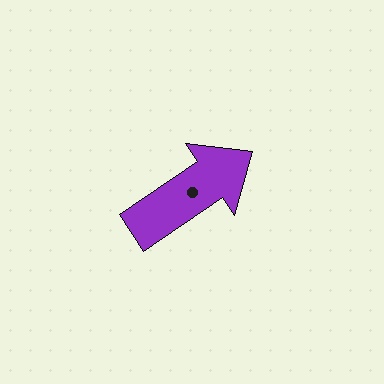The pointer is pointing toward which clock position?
Roughly 2 o'clock.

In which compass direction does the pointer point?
Northeast.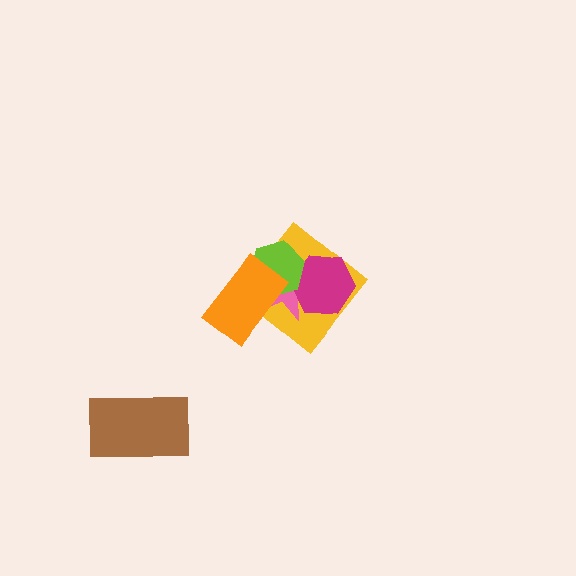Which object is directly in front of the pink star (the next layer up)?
The magenta hexagon is directly in front of the pink star.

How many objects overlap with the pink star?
4 objects overlap with the pink star.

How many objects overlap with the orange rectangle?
3 objects overlap with the orange rectangle.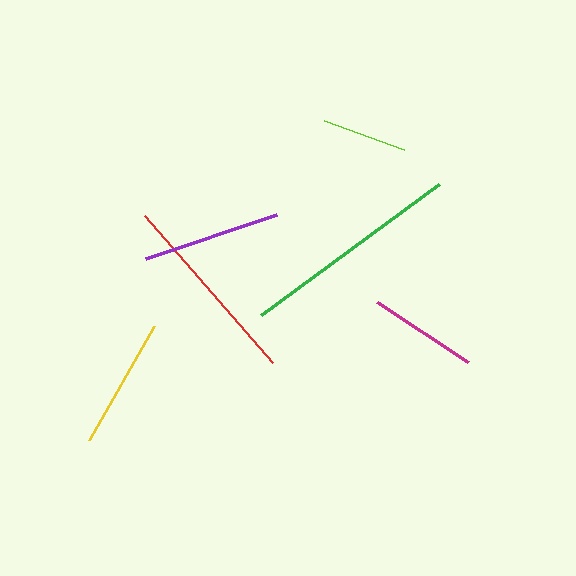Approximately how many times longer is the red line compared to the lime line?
The red line is approximately 2.3 times the length of the lime line.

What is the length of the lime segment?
The lime segment is approximately 85 pixels long.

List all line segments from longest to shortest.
From longest to shortest: green, red, purple, yellow, magenta, lime.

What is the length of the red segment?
The red segment is approximately 195 pixels long.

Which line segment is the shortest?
The lime line is the shortest at approximately 85 pixels.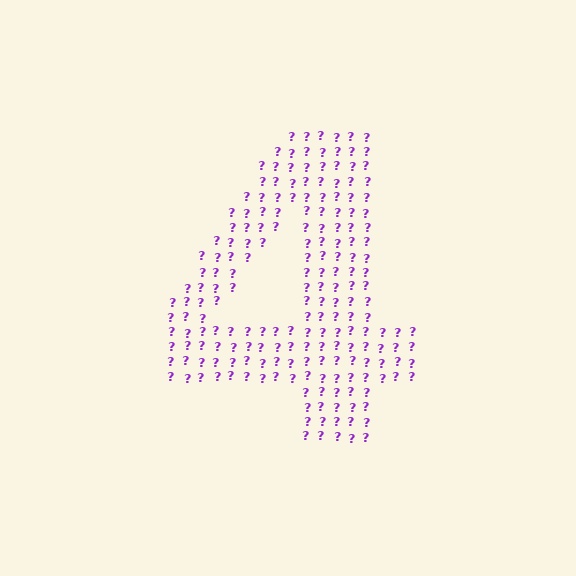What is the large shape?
The large shape is the digit 4.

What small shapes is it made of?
It is made of small question marks.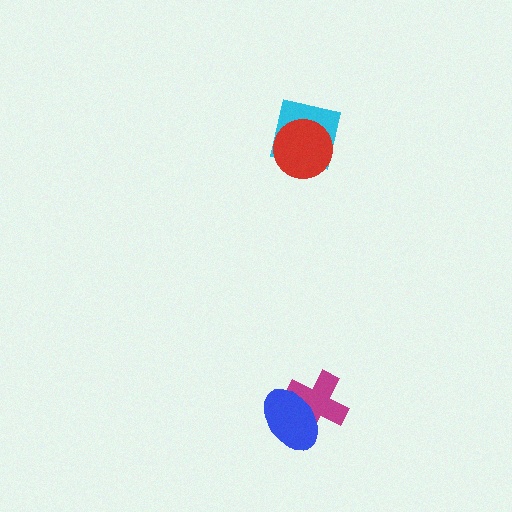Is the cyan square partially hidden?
Yes, it is partially covered by another shape.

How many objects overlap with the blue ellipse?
1 object overlaps with the blue ellipse.